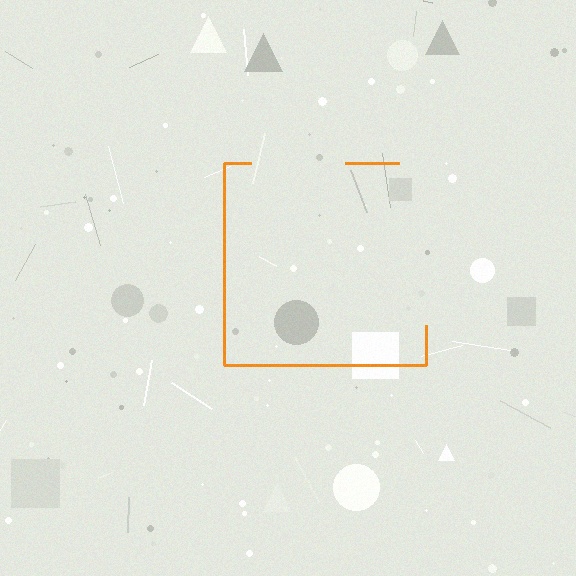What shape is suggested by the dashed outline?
The dashed outline suggests a square.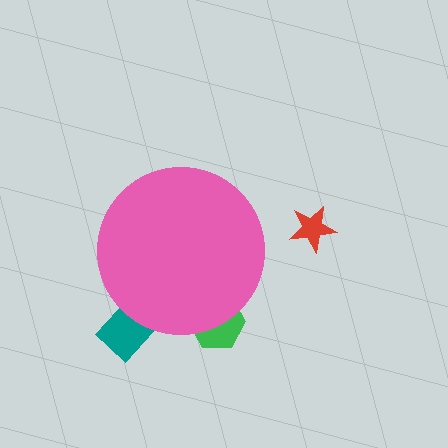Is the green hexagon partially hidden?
Yes, the green hexagon is partially hidden behind the pink circle.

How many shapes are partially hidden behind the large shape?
2 shapes are partially hidden.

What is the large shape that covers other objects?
A pink circle.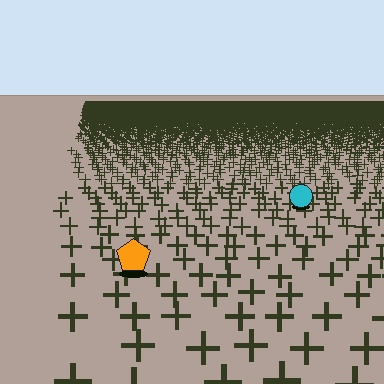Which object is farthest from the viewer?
The cyan circle is farthest from the viewer. It appears smaller and the ground texture around it is denser.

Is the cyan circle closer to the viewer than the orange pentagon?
No. The orange pentagon is closer — you can tell from the texture gradient: the ground texture is coarser near it.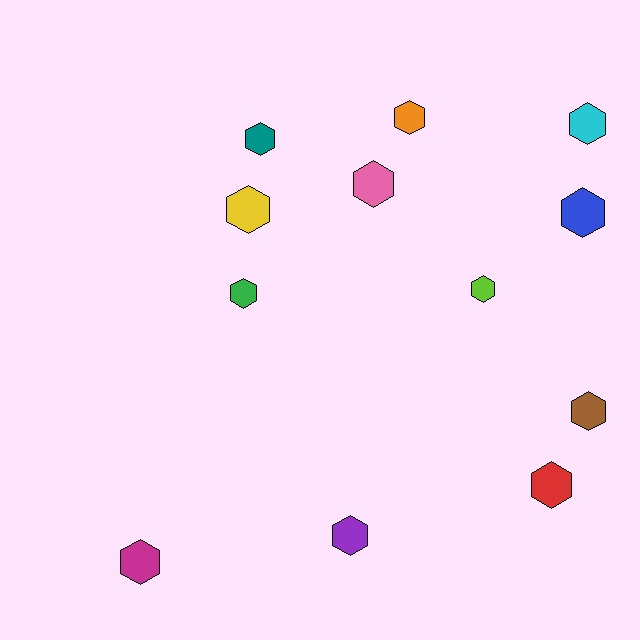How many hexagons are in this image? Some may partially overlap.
There are 12 hexagons.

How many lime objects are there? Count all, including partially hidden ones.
There is 1 lime object.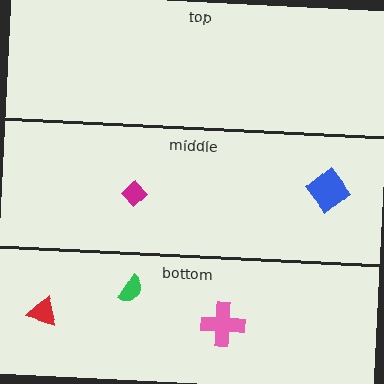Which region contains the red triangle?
The bottom region.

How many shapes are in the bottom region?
3.